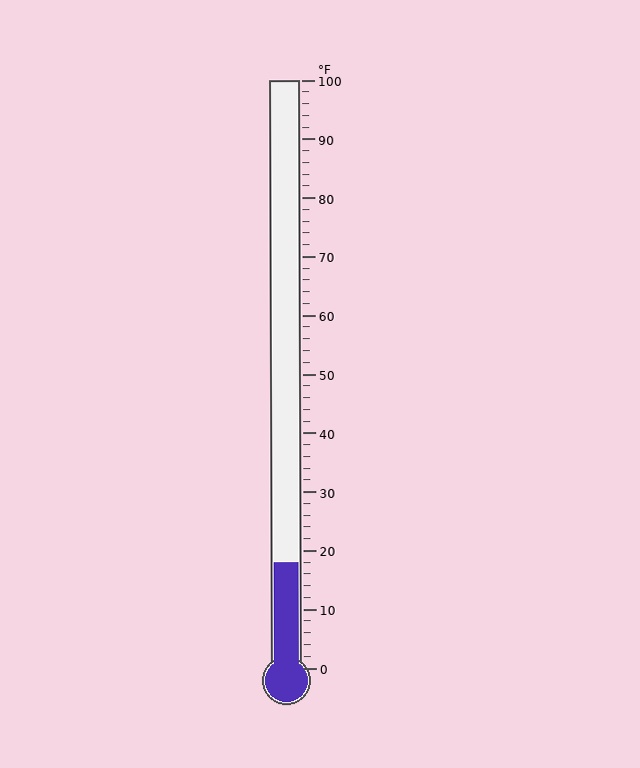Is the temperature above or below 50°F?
The temperature is below 50°F.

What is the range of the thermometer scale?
The thermometer scale ranges from 0°F to 100°F.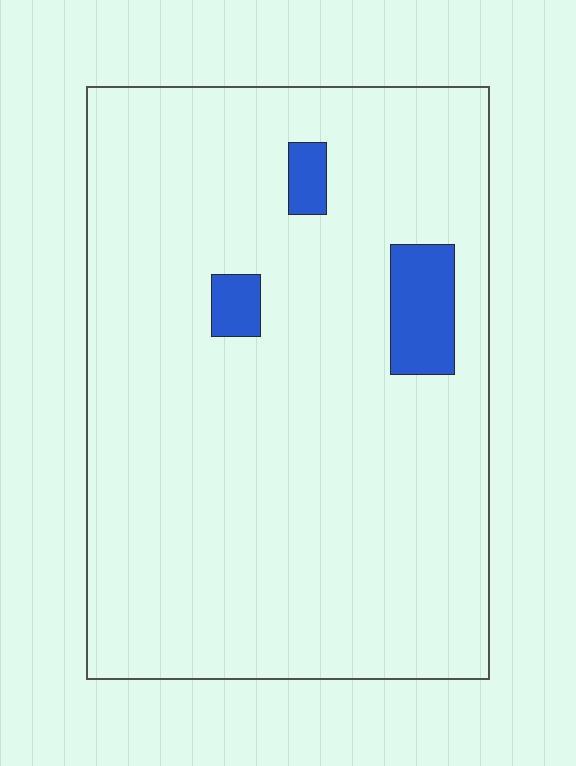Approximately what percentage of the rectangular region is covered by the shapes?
Approximately 5%.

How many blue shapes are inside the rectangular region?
3.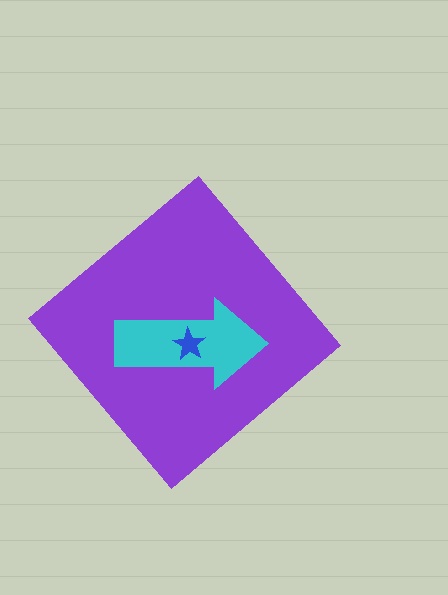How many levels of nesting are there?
3.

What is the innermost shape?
The blue star.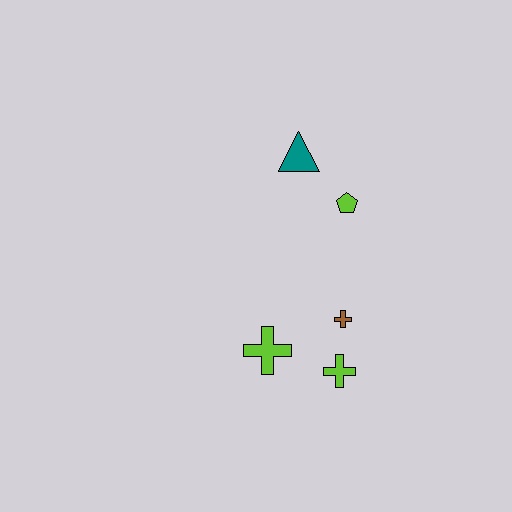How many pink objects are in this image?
There are no pink objects.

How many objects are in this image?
There are 5 objects.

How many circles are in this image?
There are no circles.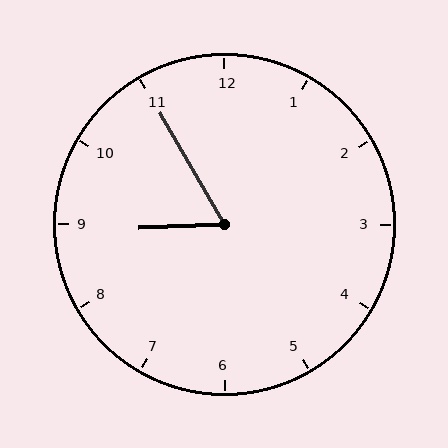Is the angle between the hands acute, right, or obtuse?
It is acute.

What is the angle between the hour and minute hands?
Approximately 62 degrees.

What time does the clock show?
8:55.